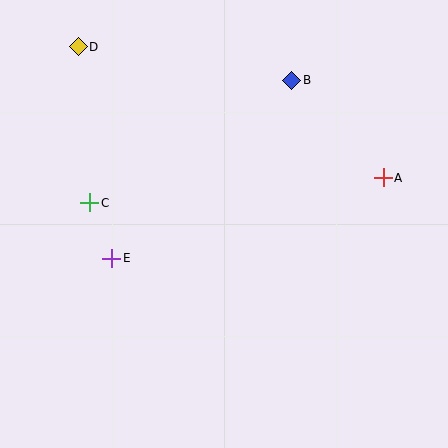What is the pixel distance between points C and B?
The distance between C and B is 236 pixels.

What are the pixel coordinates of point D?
Point D is at (78, 47).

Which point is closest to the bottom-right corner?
Point A is closest to the bottom-right corner.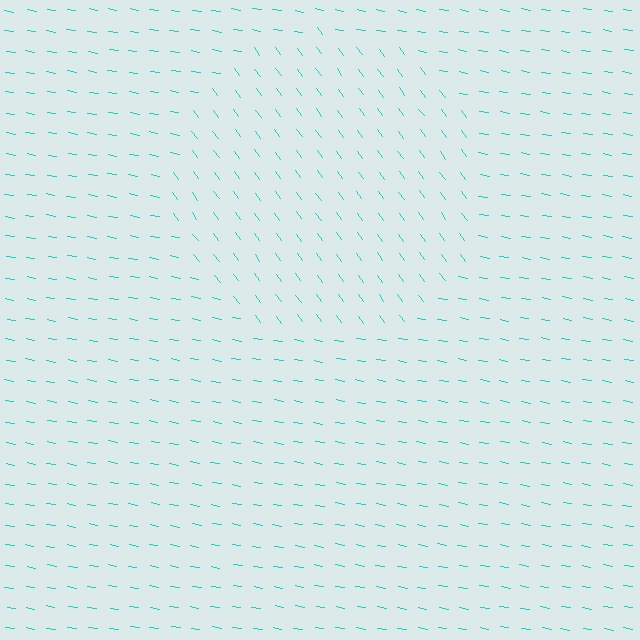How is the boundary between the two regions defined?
The boundary is defined purely by a change in line orientation (approximately 45 degrees difference). All lines are the same color and thickness.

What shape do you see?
I see a circle.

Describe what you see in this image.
The image is filled with small cyan line segments. A circle region in the image has lines oriented differently from the surrounding lines, creating a visible texture boundary.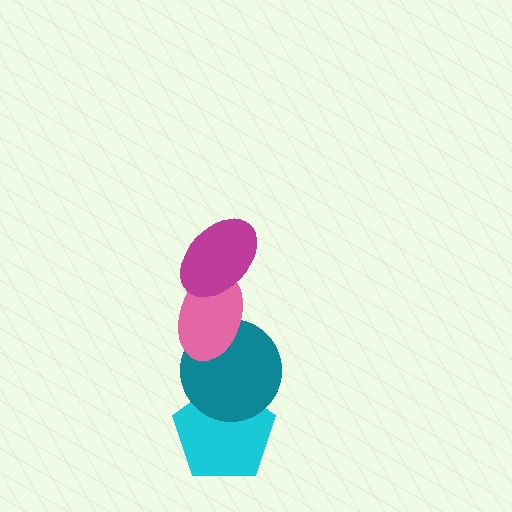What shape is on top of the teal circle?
The pink ellipse is on top of the teal circle.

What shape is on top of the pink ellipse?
The magenta ellipse is on top of the pink ellipse.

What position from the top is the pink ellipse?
The pink ellipse is 2nd from the top.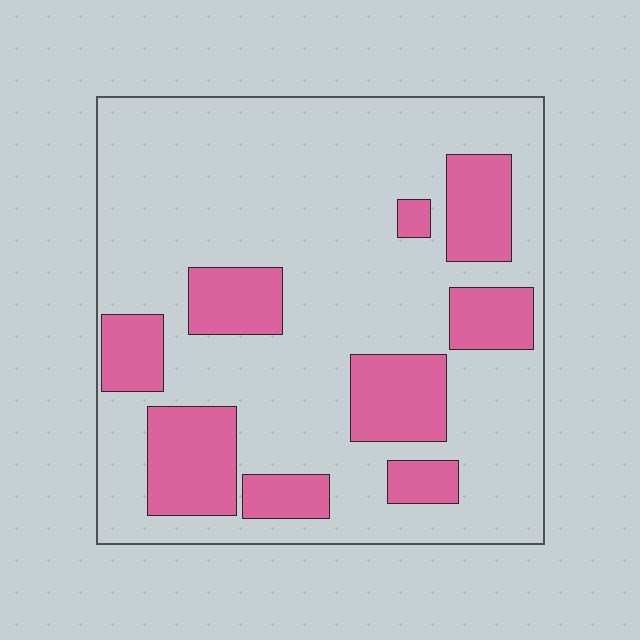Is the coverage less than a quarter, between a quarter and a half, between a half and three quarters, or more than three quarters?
Between a quarter and a half.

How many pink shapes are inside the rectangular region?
9.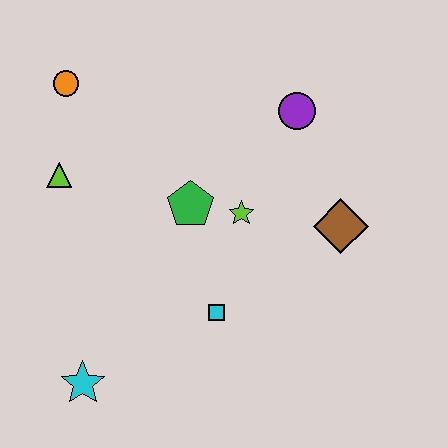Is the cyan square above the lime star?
No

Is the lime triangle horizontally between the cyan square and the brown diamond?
No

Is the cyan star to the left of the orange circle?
No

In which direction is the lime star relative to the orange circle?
The lime star is to the right of the orange circle.